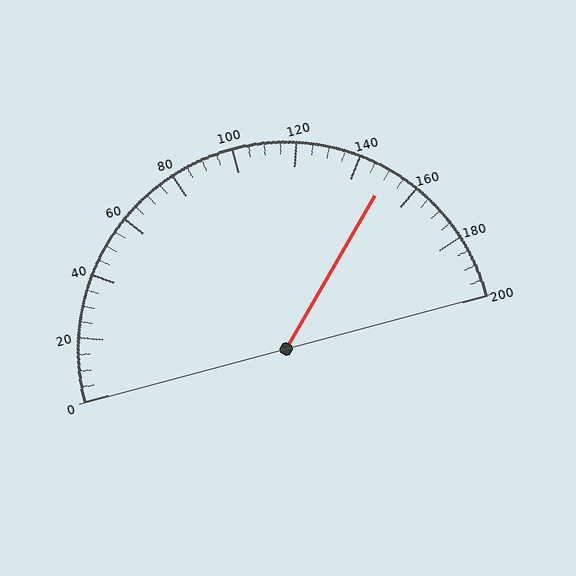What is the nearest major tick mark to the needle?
The nearest major tick mark is 160.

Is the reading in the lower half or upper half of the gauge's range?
The reading is in the upper half of the range (0 to 200).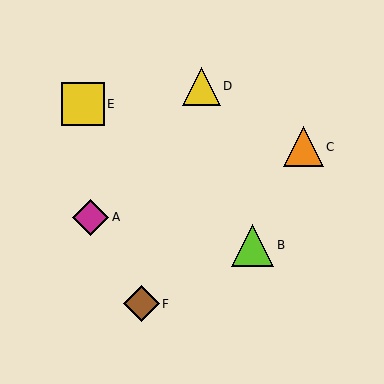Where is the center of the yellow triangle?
The center of the yellow triangle is at (202, 86).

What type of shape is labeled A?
Shape A is a magenta diamond.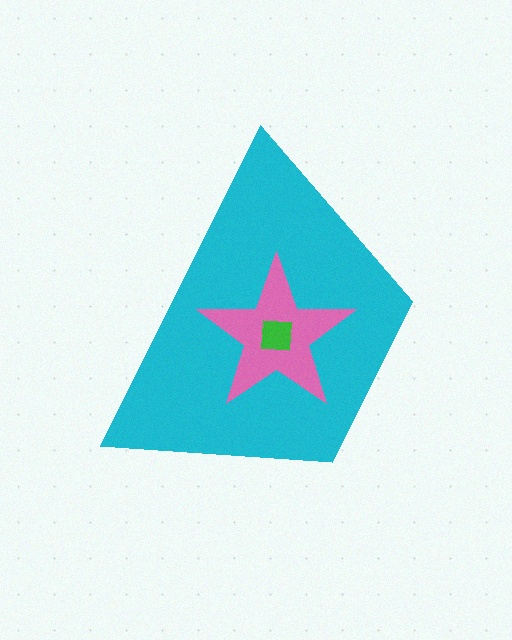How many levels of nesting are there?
3.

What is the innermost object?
The green square.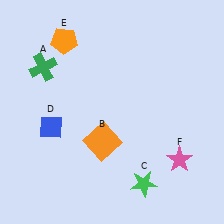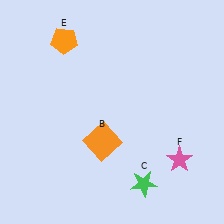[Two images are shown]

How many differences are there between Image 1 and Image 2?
There are 2 differences between the two images.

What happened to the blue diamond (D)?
The blue diamond (D) was removed in Image 2. It was in the bottom-left area of Image 1.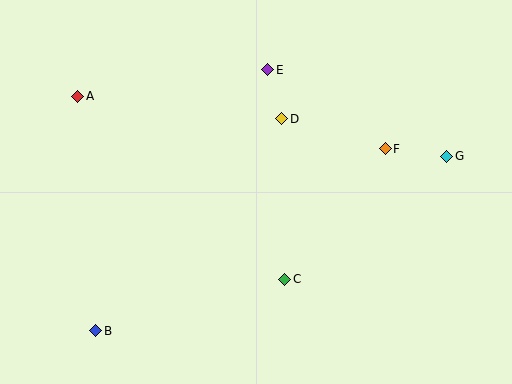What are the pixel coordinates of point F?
Point F is at (385, 149).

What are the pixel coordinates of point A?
Point A is at (78, 96).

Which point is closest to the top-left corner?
Point A is closest to the top-left corner.